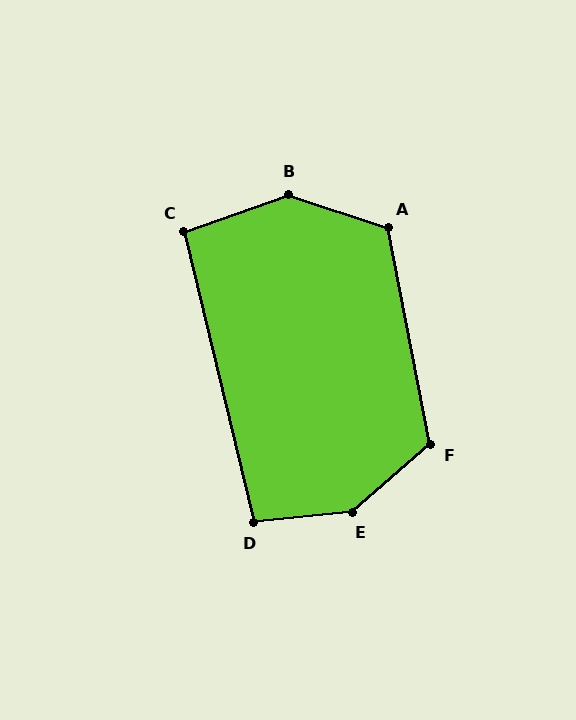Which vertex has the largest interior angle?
E, at approximately 144 degrees.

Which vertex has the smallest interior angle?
C, at approximately 96 degrees.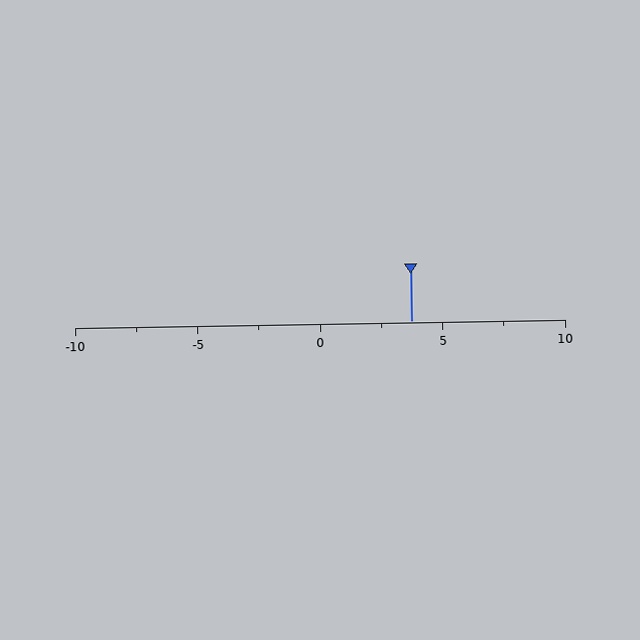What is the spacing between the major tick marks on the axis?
The major ticks are spaced 5 apart.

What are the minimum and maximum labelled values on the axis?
The axis runs from -10 to 10.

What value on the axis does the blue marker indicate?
The marker indicates approximately 3.8.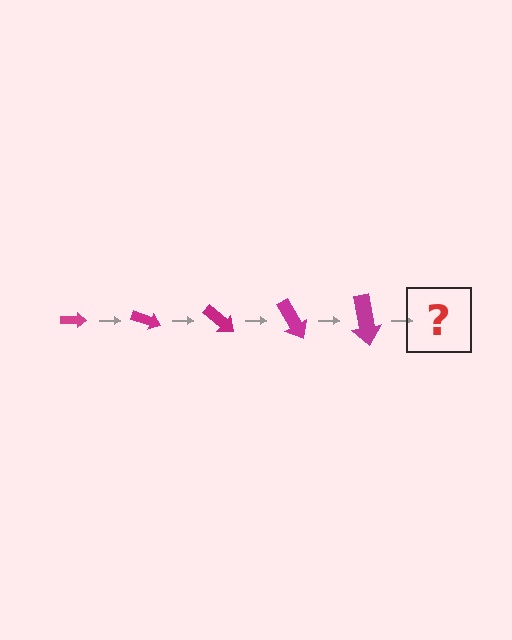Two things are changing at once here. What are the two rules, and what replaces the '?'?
The two rules are that the arrow grows larger each step and it rotates 20 degrees each step. The '?' should be an arrow, larger than the previous one and rotated 100 degrees from the start.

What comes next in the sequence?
The next element should be an arrow, larger than the previous one and rotated 100 degrees from the start.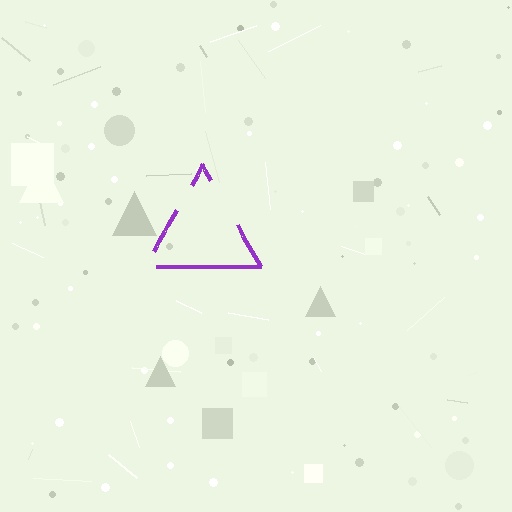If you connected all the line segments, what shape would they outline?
They would outline a triangle.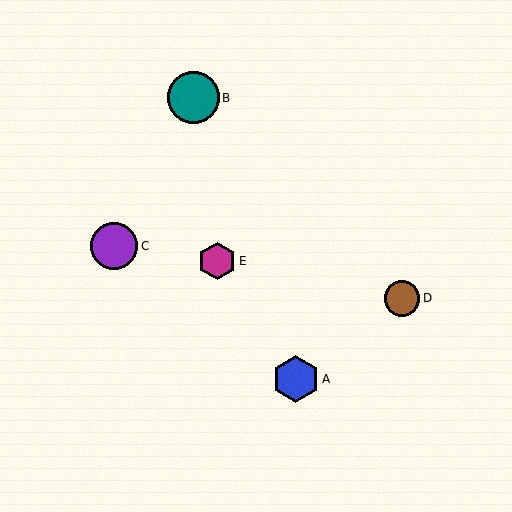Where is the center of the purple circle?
The center of the purple circle is at (114, 246).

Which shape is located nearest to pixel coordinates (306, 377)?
The blue hexagon (labeled A) at (296, 379) is nearest to that location.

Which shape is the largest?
The teal circle (labeled B) is the largest.